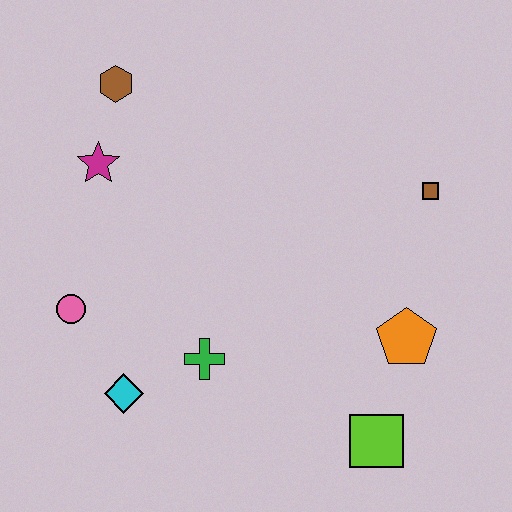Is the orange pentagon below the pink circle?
Yes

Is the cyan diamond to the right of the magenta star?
Yes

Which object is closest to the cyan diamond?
The green cross is closest to the cyan diamond.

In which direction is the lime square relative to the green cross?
The lime square is to the right of the green cross.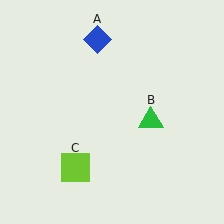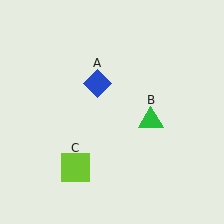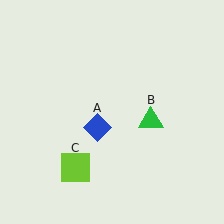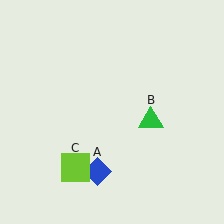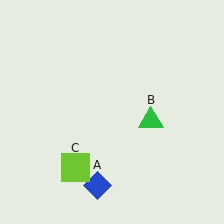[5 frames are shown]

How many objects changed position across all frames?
1 object changed position: blue diamond (object A).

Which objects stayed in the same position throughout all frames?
Green triangle (object B) and lime square (object C) remained stationary.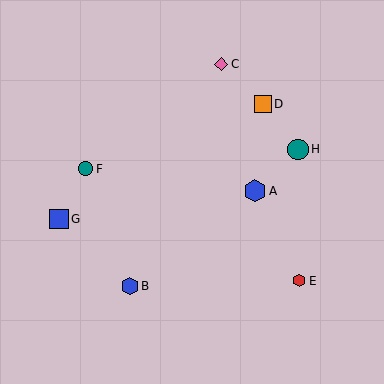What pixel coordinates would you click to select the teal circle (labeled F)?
Click at (85, 169) to select the teal circle F.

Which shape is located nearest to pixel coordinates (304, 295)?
The red hexagon (labeled E) at (299, 281) is nearest to that location.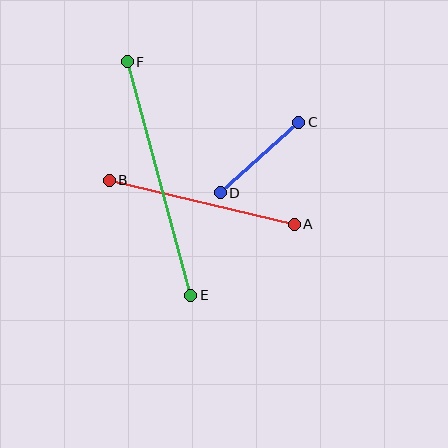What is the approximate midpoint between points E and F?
The midpoint is at approximately (159, 178) pixels.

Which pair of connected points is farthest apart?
Points E and F are farthest apart.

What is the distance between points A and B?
The distance is approximately 190 pixels.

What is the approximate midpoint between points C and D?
The midpoint is at approximately (260, 157) pixels.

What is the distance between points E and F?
The distance is approximately 242 pixels.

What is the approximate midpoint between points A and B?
The midpoint is at approximately (202, 202) pixels.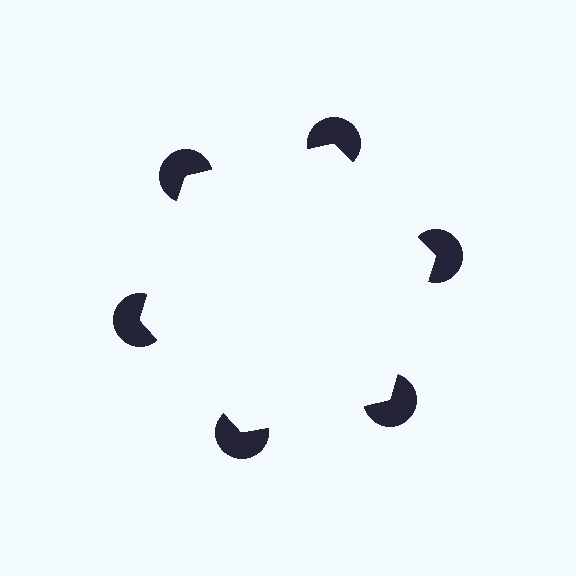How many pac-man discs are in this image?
There are 6 — one at each vertex of the illusory hexagon.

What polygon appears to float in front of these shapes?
An illusory hexagon — its edges are inferred from the aligned wedge cuts in the pac-man discs, not physically drawn.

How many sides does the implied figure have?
6 sides.